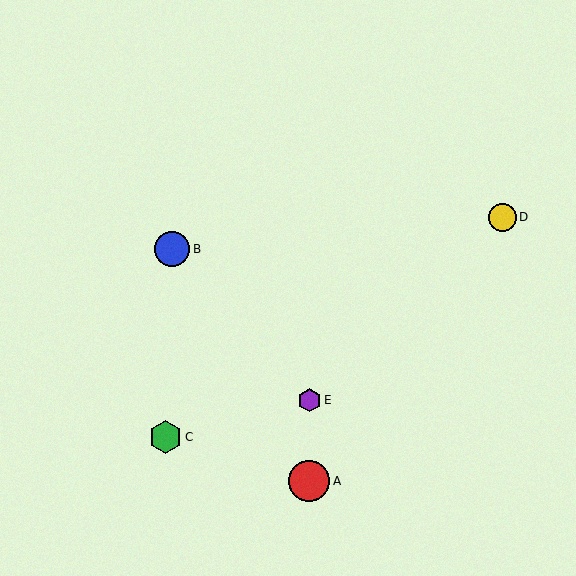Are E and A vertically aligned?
Yes, both are at x≈309.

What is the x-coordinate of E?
Object E is at x≈309.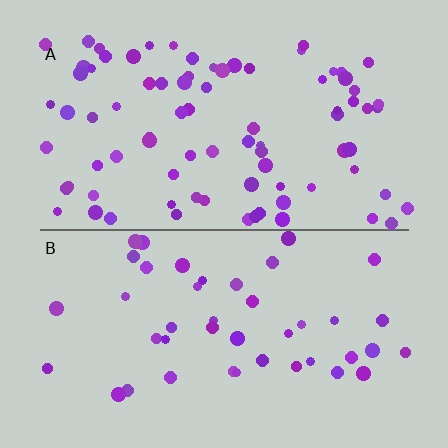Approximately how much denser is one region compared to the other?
Approximately 1.9× — region A over region B.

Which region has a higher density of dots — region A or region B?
A (the top).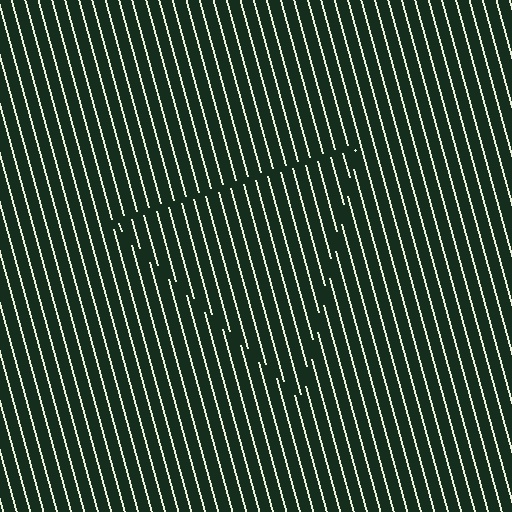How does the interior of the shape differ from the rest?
The interior of the shape contains the same grating, shifted by half a period — the contour is defined by the phase discontinuity where line-ends from the inner and outer gratings abut.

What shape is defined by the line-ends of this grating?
An illusory triangle. The interior of the shape contains the same grating, shifted by half a period — the contour is defined by the phase discontinuity where line-ends from the inner and outer gratings abut.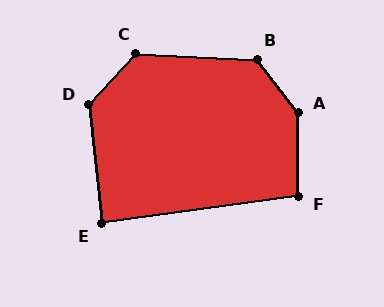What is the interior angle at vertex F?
Approximately 98 degrees (obtuse).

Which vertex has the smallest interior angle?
E, at approximately 88 degrees.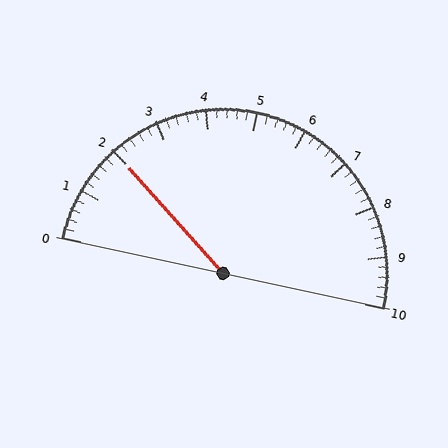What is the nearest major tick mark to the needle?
The nearest major tick mark is 2.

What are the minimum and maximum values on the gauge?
The gauge ranges from 0 to 10.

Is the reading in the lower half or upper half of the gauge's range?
The reading is in the lower half of the range (0 to 10).